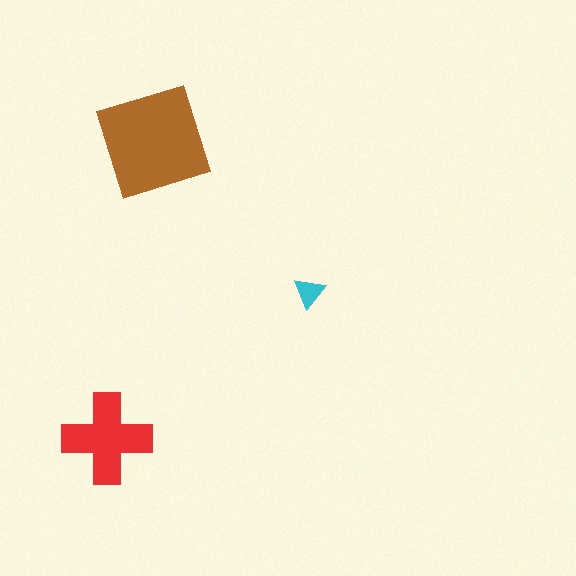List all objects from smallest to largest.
The cyan triangle, the red cross, the brown square.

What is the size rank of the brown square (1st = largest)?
1st.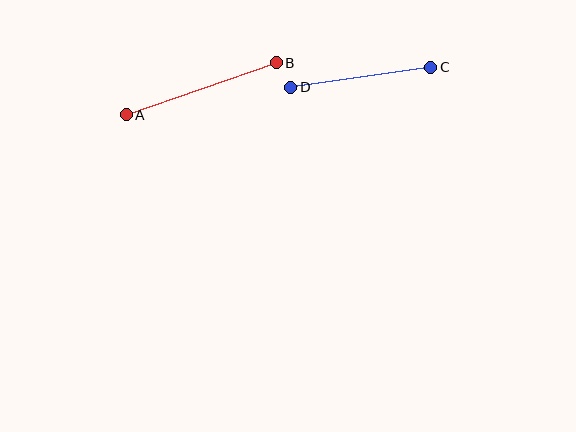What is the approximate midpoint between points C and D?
The midpoint is at approximately (361, 77) pixels.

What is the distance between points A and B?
The distance is approximately 159 pixels.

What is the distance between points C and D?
The distance is approximately 142 pixels.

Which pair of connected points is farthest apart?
Points A and B are farthest apart.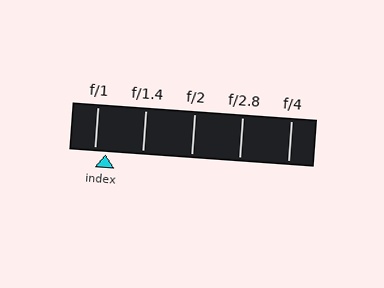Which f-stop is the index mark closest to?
The index mark is closest to f/1.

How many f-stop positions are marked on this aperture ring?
There are 5 f-stop positions marked.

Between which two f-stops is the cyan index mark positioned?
The index mark is between f/1 and f/1.4.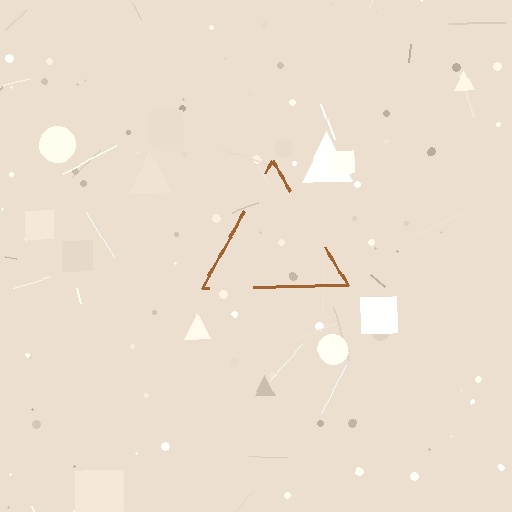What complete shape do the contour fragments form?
The contour fragments form a triangle.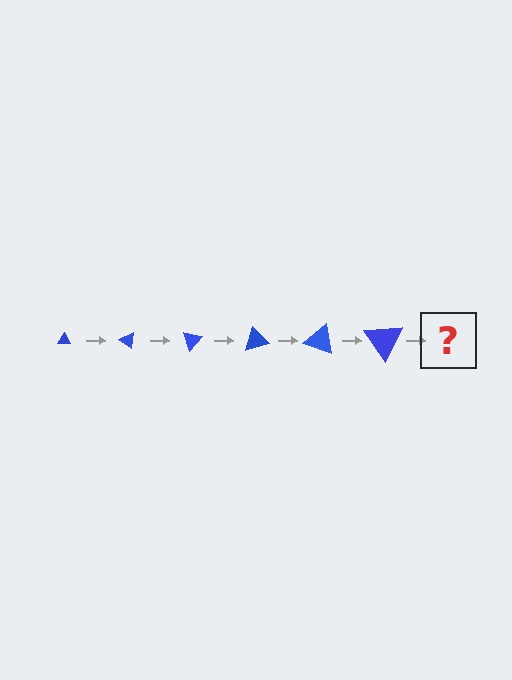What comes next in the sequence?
The next element should be a triangle, larger than the previous one and rotated 210 degrees from the start.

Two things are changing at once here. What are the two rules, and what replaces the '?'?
The two rules are that the triangle grows larger each step and it rotates 35 degrees each step. The '?' should be a triangle, larger than the previous one and rotated 210 degrees from the start.